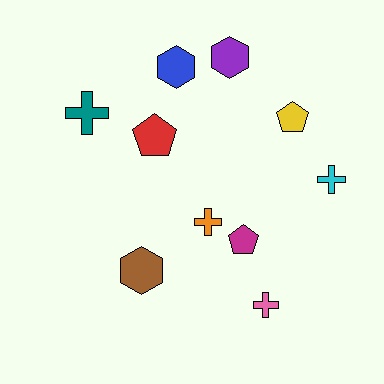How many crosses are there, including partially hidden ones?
There are 4 crosses.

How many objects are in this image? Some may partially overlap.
There are 10 objects.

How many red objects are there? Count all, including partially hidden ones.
There is 1 red object.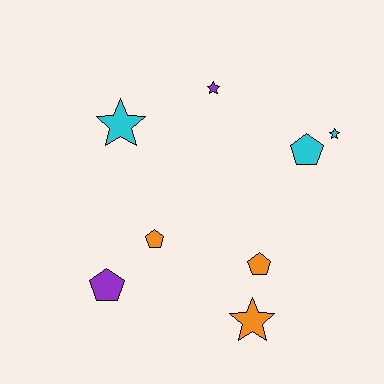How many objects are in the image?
There are 8 objects.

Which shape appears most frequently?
Pentagon, with 4 objects.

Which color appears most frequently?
Orange, with 3 objects.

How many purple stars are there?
There is 1 purple star.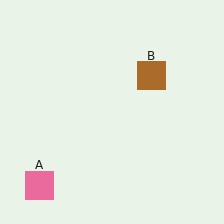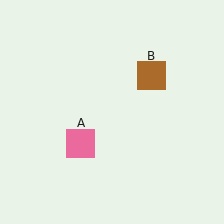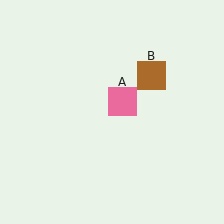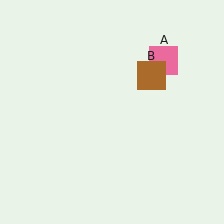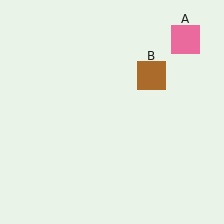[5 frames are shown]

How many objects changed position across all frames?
1 object changed position: pink square (object A).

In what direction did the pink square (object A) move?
The pink square (object A) moved up and to the right.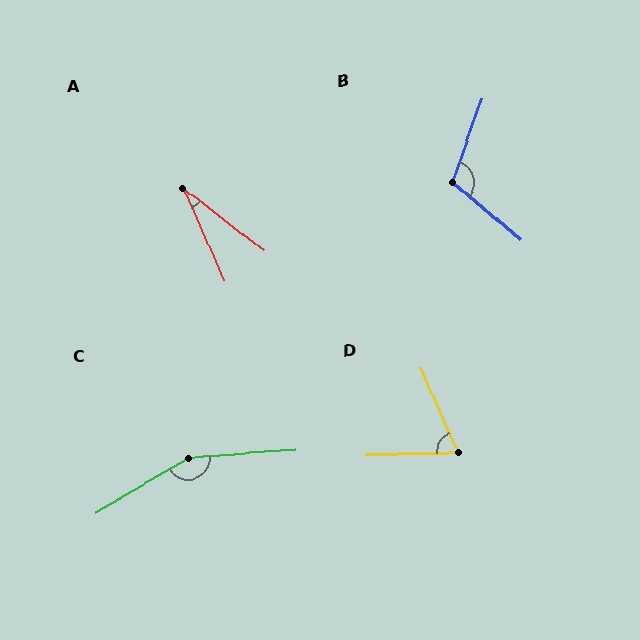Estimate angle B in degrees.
Approximately 110 degrees.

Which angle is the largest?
C, at approximately 154 degrees.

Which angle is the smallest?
A, at approximately 28 degrees.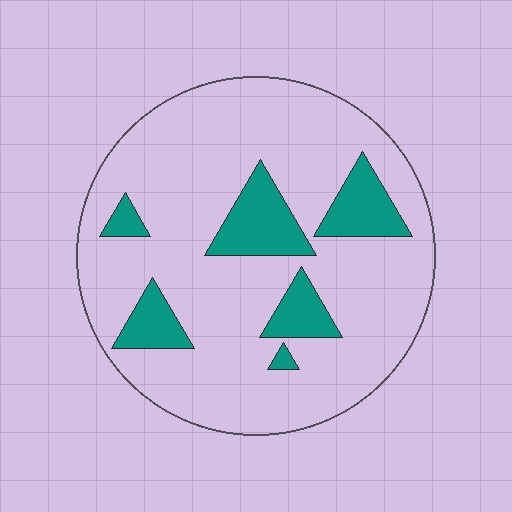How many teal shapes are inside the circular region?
6.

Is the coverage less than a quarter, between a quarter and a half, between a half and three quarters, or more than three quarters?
Less than a quarter.